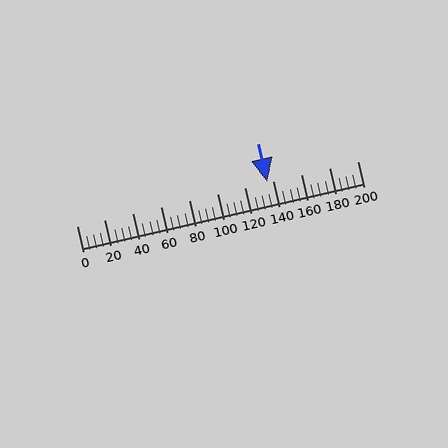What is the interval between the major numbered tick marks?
The major tick marks are spaced 20 units apart.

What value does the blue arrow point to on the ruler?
The blue arrow points to approximately 136.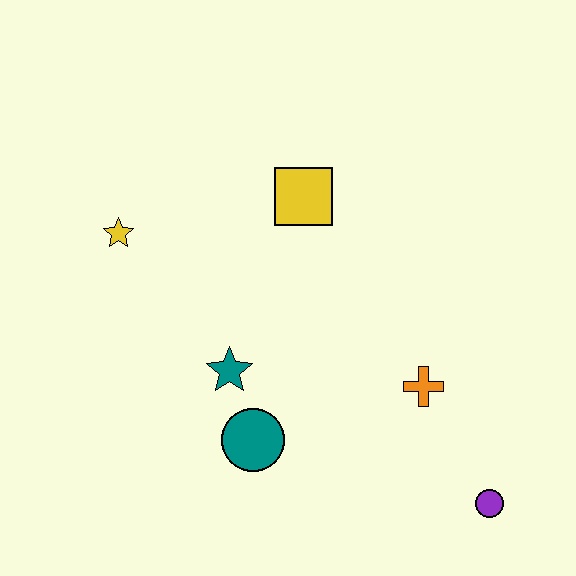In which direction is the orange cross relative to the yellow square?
The orange cross is below the yellow square.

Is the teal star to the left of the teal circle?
Yes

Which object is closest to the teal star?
The teal circle is closest to the teal star.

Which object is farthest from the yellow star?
The purple circle is farthest from the yellow star.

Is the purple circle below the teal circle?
Yes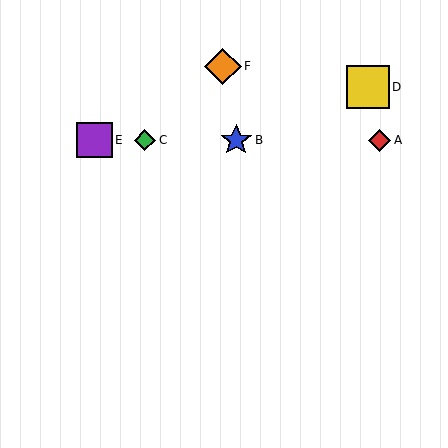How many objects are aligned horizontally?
4 objects (A, B, C, E) are aligned horizontally.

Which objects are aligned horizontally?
Objects A, B, C, E are aligned horizontally.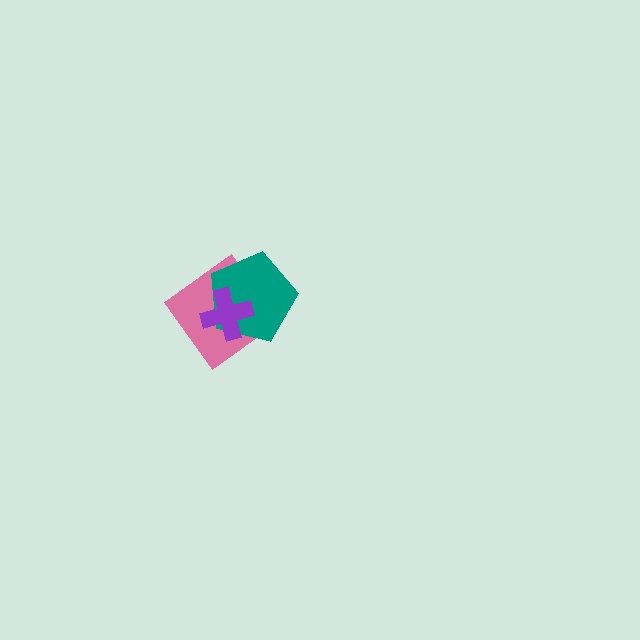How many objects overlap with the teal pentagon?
2 objects overlap with the teal pentagon.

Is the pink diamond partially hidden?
Yes, it is partially covered by another shape.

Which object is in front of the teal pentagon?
The purple cross is in front of the teal pentagon.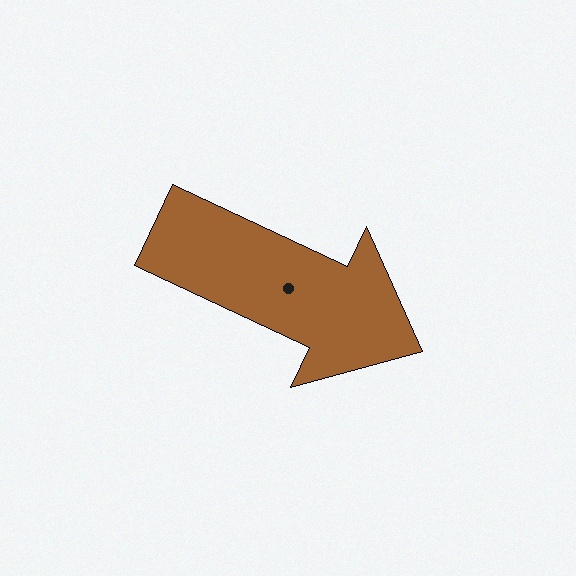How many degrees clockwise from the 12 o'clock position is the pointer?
Approximately 115 degrees.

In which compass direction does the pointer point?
Southeast.